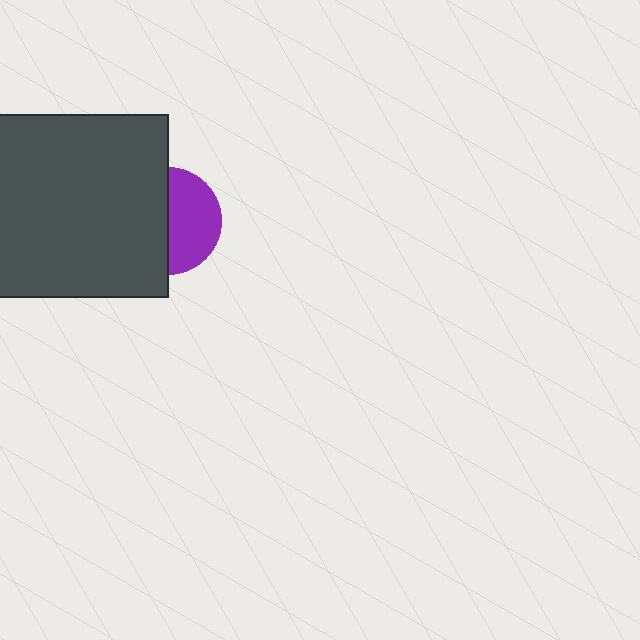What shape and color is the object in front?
The object in front is a dark gray rectangle.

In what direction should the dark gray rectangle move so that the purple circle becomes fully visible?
The dark gray rectangle should move left. That is the shortest direction to clear the overlap and leave the purple circle fully visible.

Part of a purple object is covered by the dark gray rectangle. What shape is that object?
It is a circle.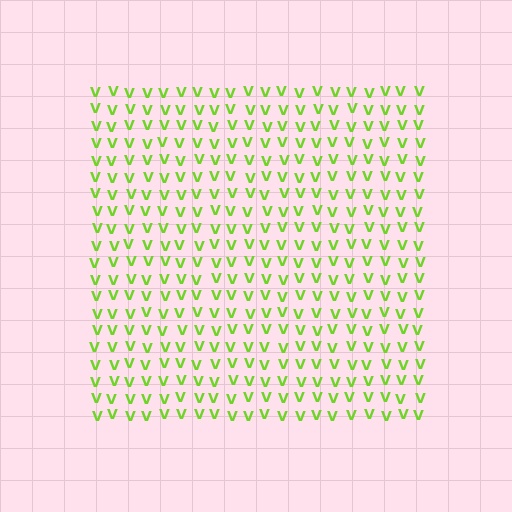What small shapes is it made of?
It is made of small letter V's.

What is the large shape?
The large shape is a square.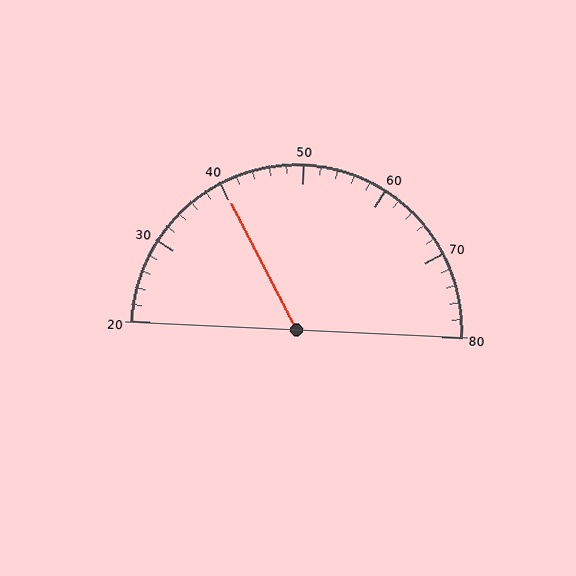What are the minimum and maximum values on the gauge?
The gauge ranges from 20 to 80.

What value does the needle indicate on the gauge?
The needle indicates approximately 40.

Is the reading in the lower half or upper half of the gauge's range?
The reading is in the lower half of the range (20 to 80).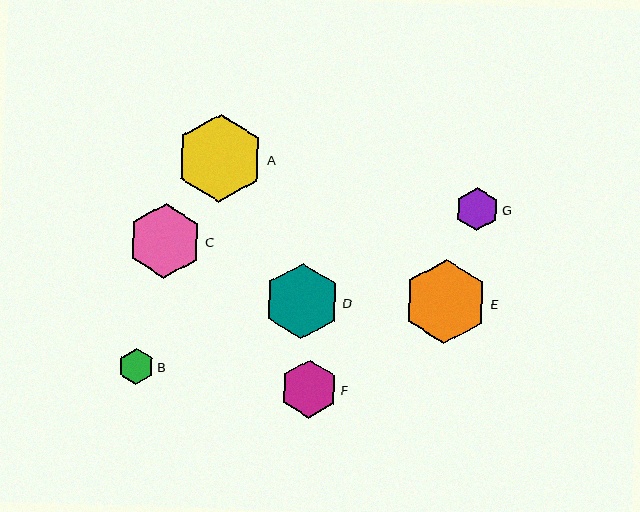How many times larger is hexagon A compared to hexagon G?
Hexagon A is approximately 2.0 times the size of hexagon G.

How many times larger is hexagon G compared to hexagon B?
Hexagon G is approximately 1.2 times the size of hexagon B.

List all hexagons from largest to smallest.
From largest to smallest: A, E, D, C, F, G, B.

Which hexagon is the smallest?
Hexagon B is the smallest with a size of approximately 36 pixels.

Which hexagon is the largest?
Hexagon A is the largest with a size of approximately 88 pixels.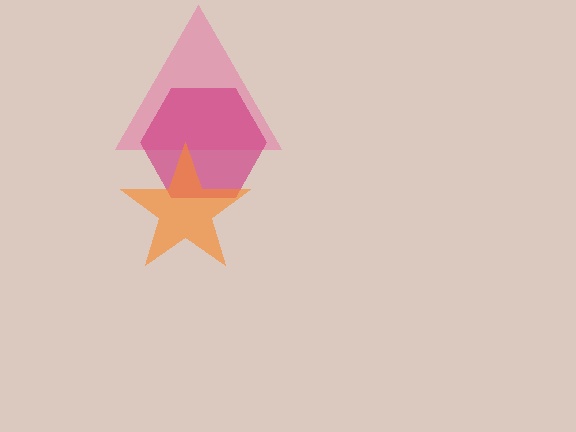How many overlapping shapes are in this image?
There are 3 overlapping shapes in the image.